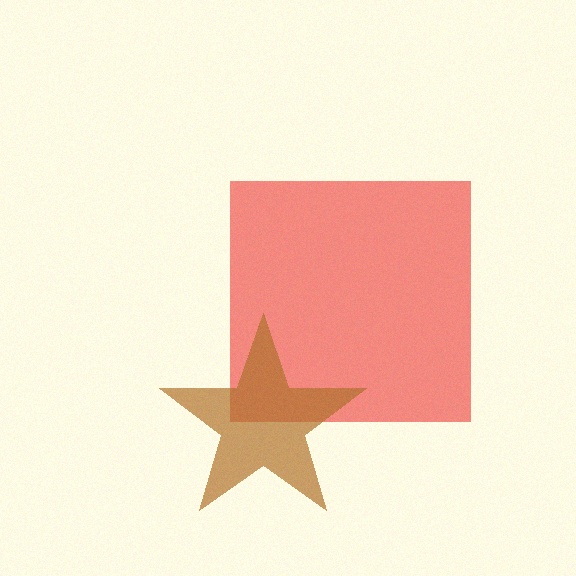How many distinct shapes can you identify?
There are 2 distinct shapes: a red square, a brown star.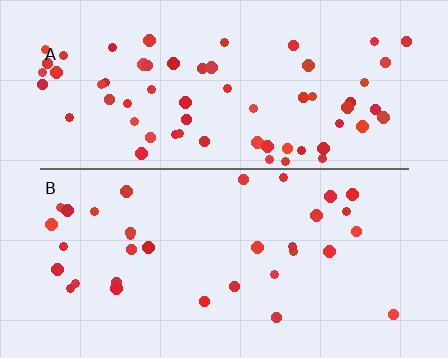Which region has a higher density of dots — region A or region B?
A (the top).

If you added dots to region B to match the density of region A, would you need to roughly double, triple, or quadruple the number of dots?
Approximately double.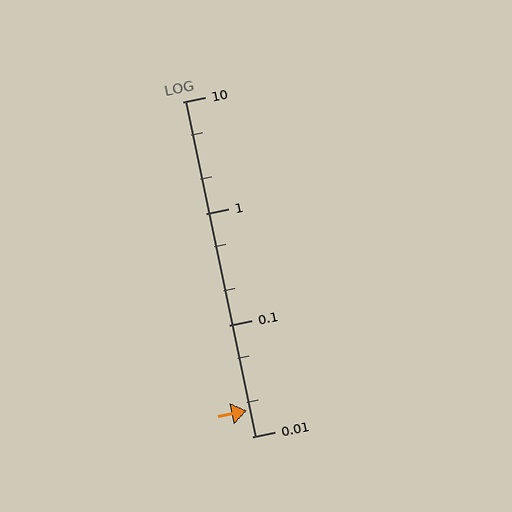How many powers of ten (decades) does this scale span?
The scale spans 3 decades, from 0.01 to 10.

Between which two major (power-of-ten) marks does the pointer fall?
The pointer is between 0.01 and 0.1.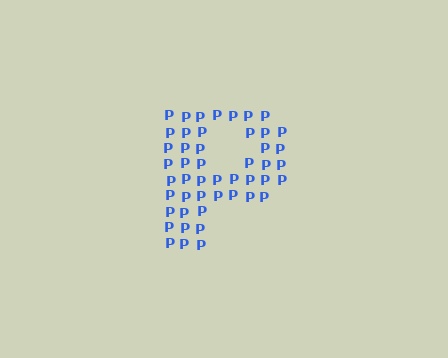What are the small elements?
The small elements are letter P's.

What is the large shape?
The large shape is the letter P.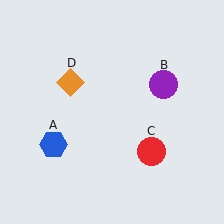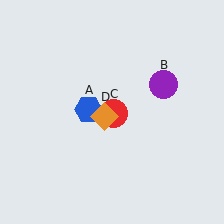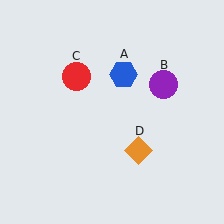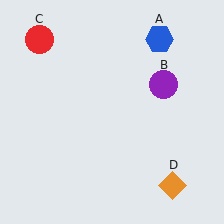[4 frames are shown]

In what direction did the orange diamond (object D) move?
The orange diamond (object D) moved down and to the right.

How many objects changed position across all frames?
3 objects changed position: blue hexagon (object A), red circle (object C), orange diamond (object D).